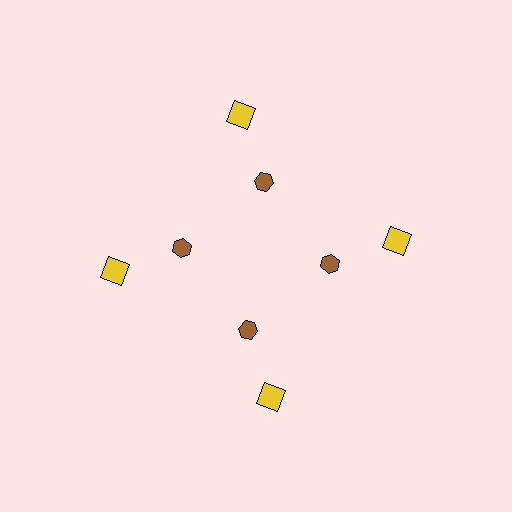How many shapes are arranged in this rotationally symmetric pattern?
There are 8 shapes, arranged in 4 groups of 2.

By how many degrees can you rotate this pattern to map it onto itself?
The pattern maps onto itself every 90 degrees of rotation.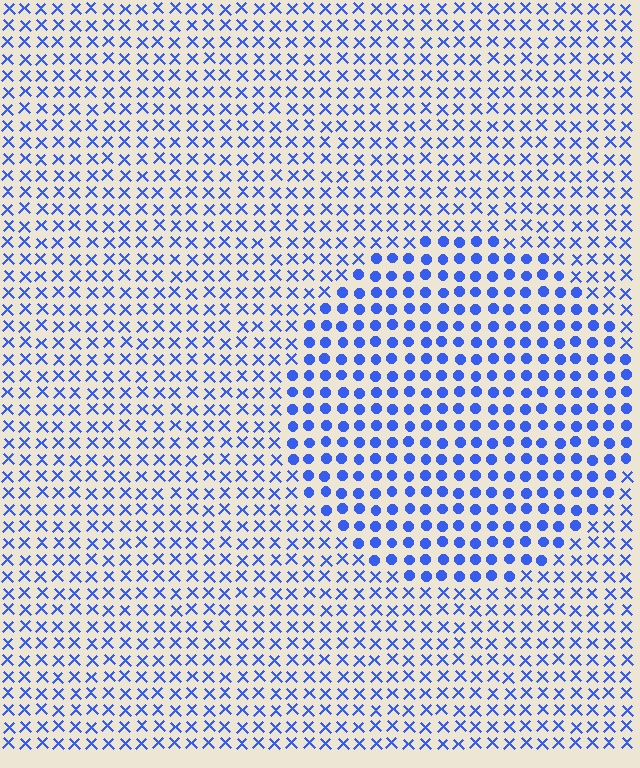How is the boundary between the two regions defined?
The boundary is defined by a change in element shape: circles inside vs. X marks outside. All elements share the same color and spacing.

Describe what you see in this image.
The image is filled with small blue elements arranged in a uniform grid. A circle-shaped region contains circles, while the surrounding area contains X marks. The boundary is defined purely by the change in element shape.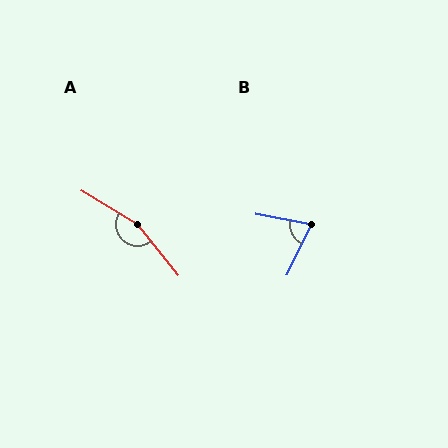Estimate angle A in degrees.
Approximately 160 degrees.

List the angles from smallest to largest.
B (74°), A (160°).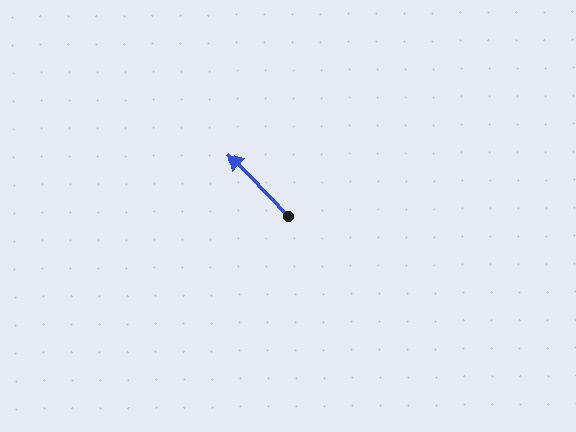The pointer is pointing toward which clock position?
Roughly 11 o'clock.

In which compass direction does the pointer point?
Northwest.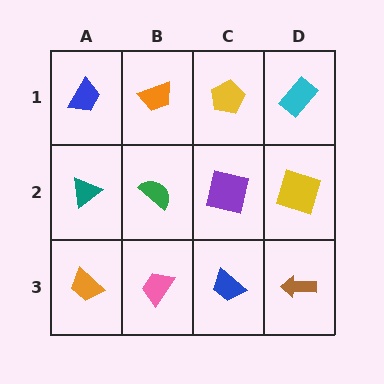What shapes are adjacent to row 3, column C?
A purple square (row 2, column C), a pink trapezoid (row 3, column B), a brown arrow (row 3, column D).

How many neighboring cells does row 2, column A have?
3.